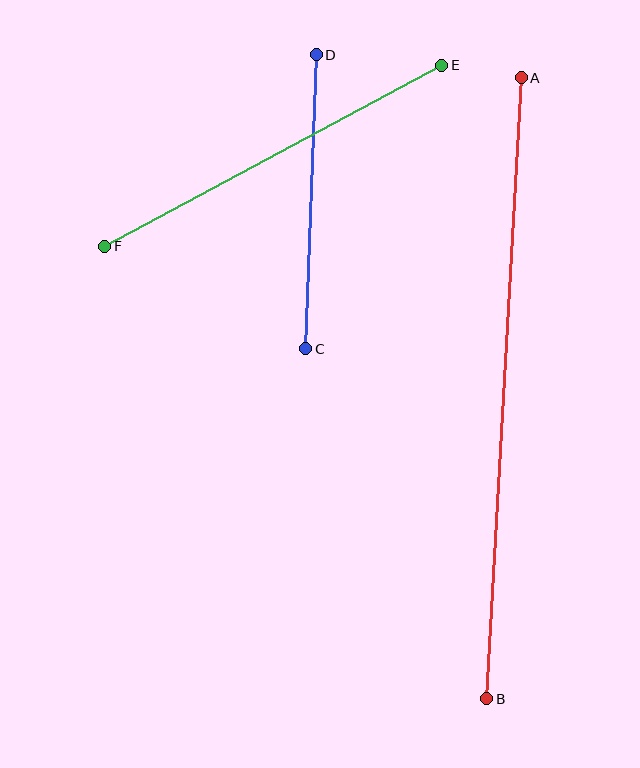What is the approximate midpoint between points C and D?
The midpoint is at approximately (311, 202) pixels.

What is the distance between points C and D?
The distance is approximately 294 pixels.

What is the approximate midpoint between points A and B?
The midpoint is at approximately (504, 388) pixels.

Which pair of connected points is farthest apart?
Points A and B are farthest apart.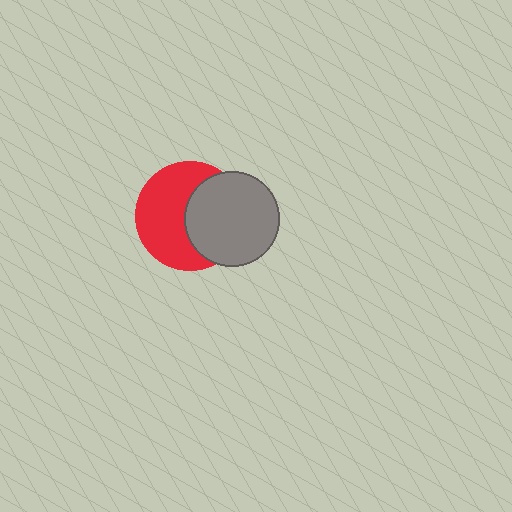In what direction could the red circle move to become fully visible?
The red circle could move left. That would shift it out from behind the gray circle entirely.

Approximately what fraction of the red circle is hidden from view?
Roughly 43% of the red circle is hidden behind the gray circle.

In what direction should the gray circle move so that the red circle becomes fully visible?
The gray circle should move right. That is the shortest direction to clear the overlap and leave the red circle fully visible.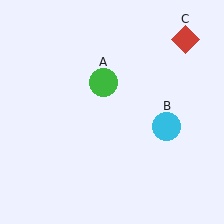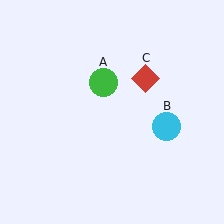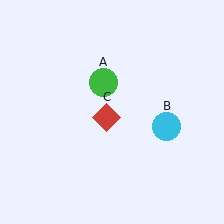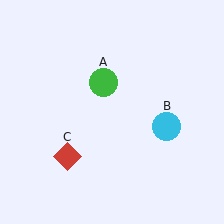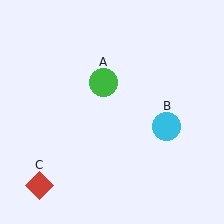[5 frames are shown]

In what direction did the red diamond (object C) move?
The red diamond (object C) moved down and to the left.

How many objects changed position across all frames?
1 object changed position: red diamond (object C).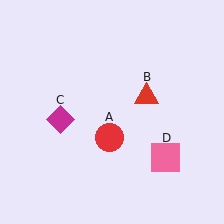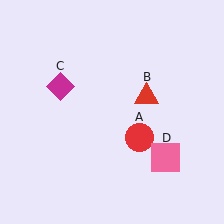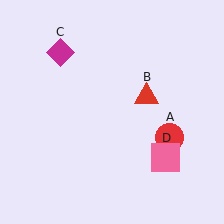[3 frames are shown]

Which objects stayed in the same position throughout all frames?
Red triangle (object B) and pink square (object D) remained stationary.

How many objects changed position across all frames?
2 objects changed position: red circle (object A), magenta diamond (object C).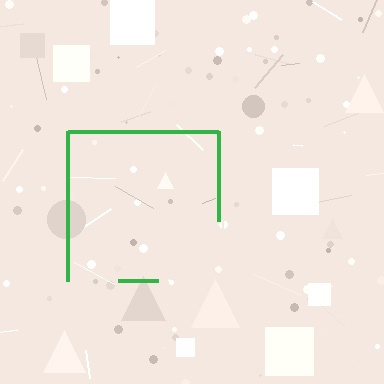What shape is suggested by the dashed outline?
The dashed outline suggests a square.